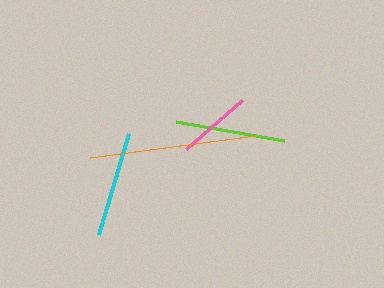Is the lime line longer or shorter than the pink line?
The lime line is longer than the pink line.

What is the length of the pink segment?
The pink segment is approximately 74 pixels long.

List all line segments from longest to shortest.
From longest to shortest: orange, lime, cyan, pink.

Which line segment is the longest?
The orange line is the longest at approximately 166 pixels.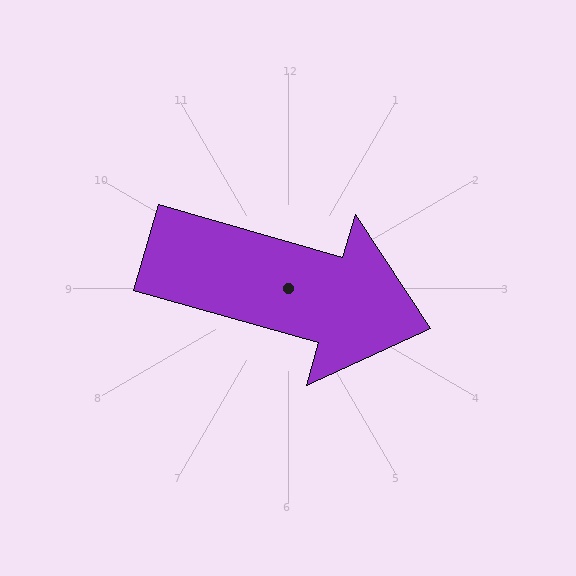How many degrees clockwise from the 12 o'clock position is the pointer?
Approximately 106 degrees.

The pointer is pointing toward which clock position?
Roughly 4 o'clock.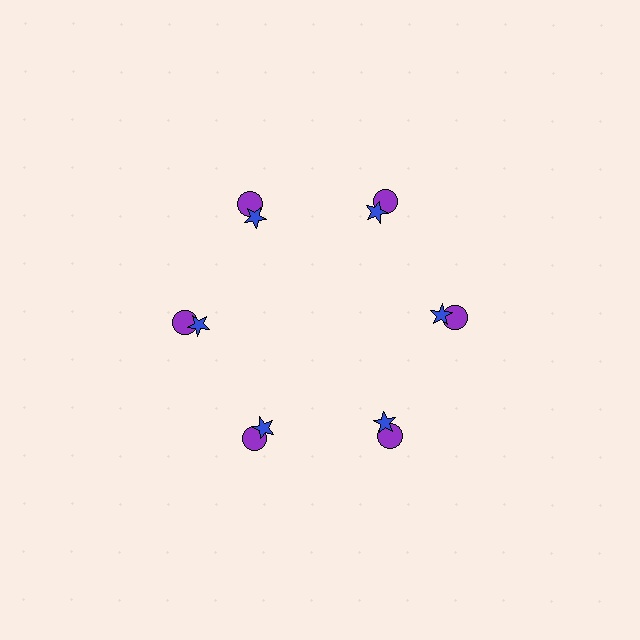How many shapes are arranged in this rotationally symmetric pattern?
There are 12 shapes, arranged in 6 groups of 2.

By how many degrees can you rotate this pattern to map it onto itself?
The pattern maps onto itself every 60 degrees of rotation.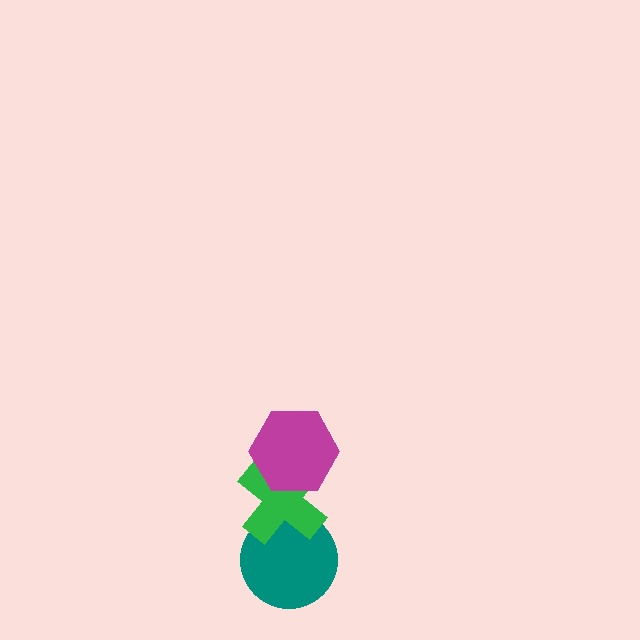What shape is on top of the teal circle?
The green cross is on top of the teal circle.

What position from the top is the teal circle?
The teal circle is 3rd from the top.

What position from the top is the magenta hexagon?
The magenta hexagon is 1st from the top.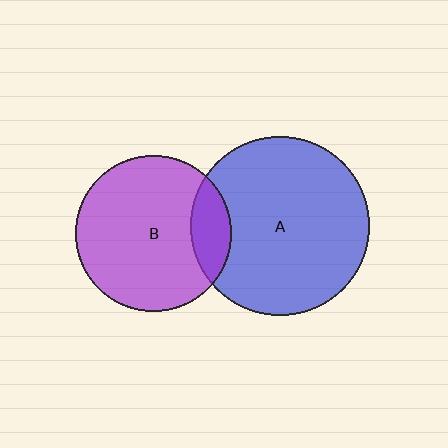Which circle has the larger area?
Circle A (blue).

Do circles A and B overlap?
Yes.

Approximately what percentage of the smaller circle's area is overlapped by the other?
Approximately 15%.